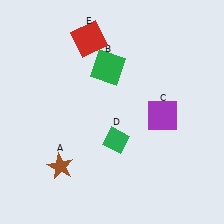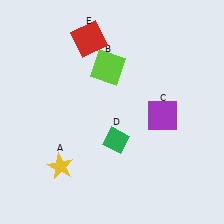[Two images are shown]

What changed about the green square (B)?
In Image 1, B is green. In Image 2, it changed to lime.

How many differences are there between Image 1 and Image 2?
There are 2 differences between the two images.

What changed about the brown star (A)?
In Image 1, A is brown. In Image 2, it changed to yellow.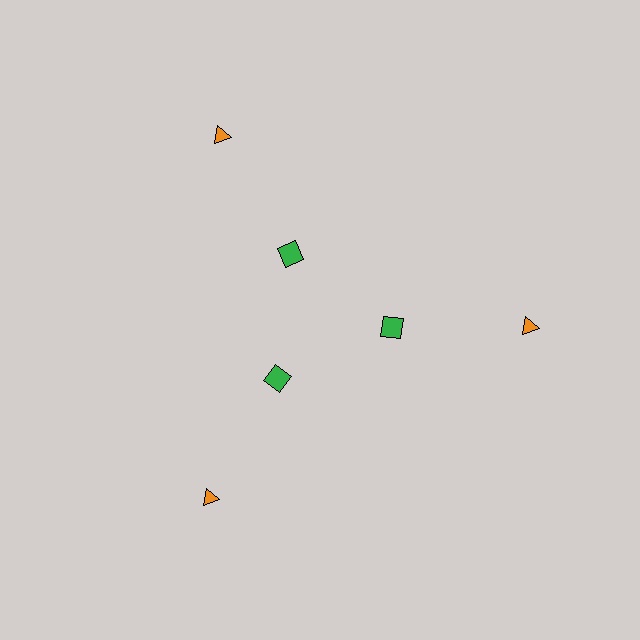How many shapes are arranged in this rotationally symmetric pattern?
There are 6 shapes, arranged in 3 groups of 2.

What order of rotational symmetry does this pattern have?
This pattern has 3-fold rotational symmetry.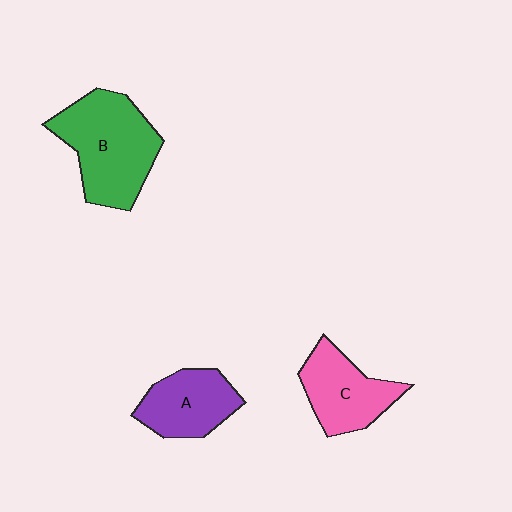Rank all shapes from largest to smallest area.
From largest to smallest: B (green), C (pink), A (purple).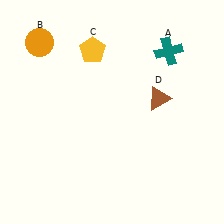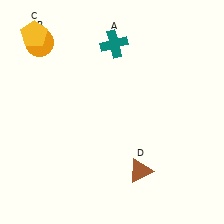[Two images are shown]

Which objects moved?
The objects that moved are: the teal cross (A), the yellow pentagon (C), the brown triangle (D).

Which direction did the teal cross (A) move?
The teal cross (A) moved left.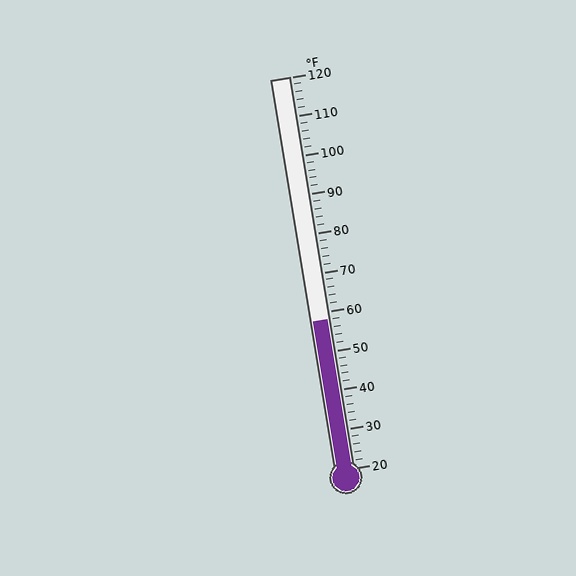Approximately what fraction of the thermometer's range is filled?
The thermometer is filled to approximately 40% of its range.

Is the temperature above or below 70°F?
The temperature is below 70°F.